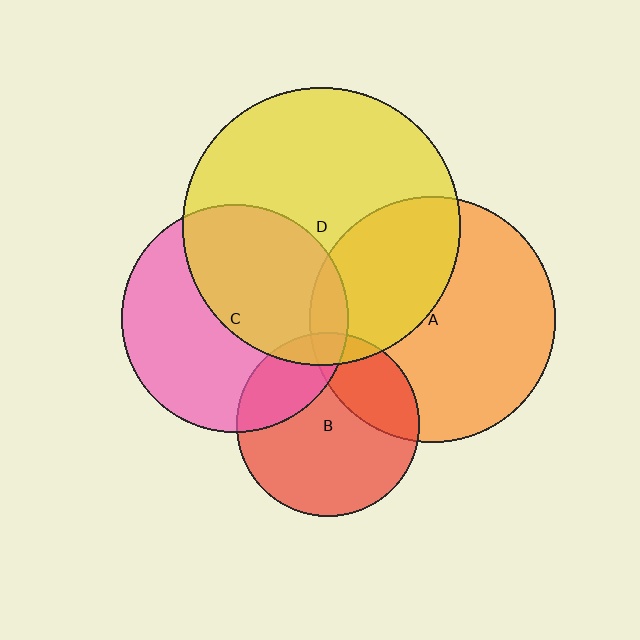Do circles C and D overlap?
Yes.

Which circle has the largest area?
Circle D (yellow).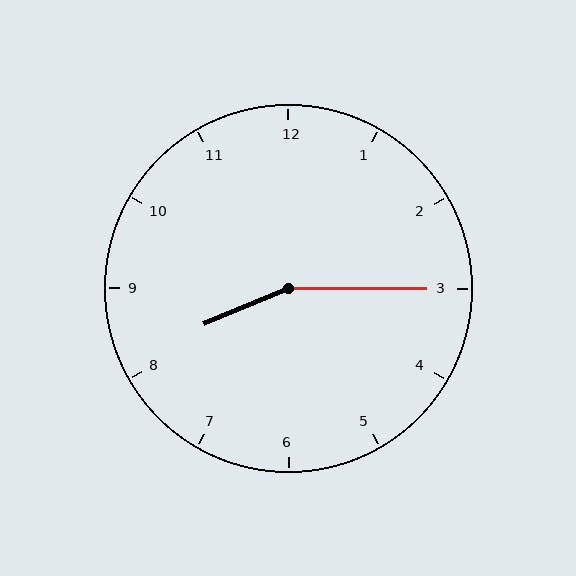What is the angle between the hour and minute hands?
Approximately 158 degrees.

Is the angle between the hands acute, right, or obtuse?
It is obtuse.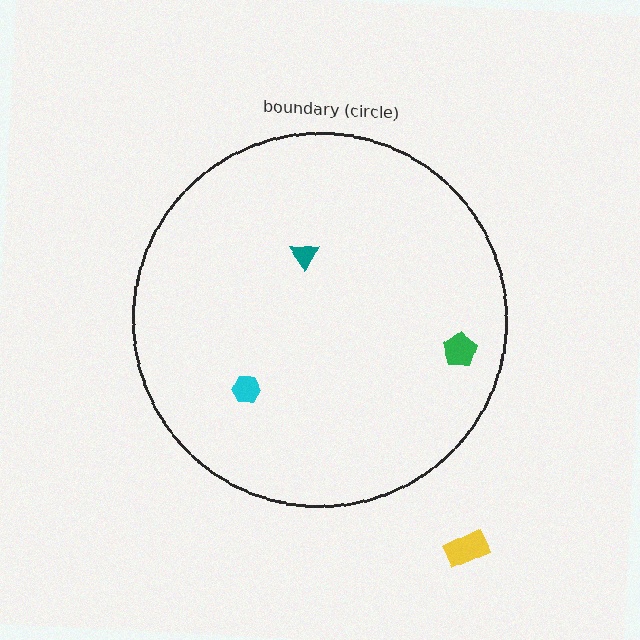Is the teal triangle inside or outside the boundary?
Inside.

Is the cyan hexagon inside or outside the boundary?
Inside.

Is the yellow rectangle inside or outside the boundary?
Outside.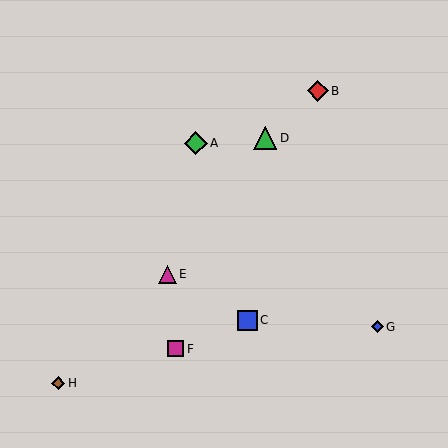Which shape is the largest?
The green diamond (labeled A) is the largest.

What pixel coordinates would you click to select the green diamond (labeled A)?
Click at (196, 143) to select the green diamond A.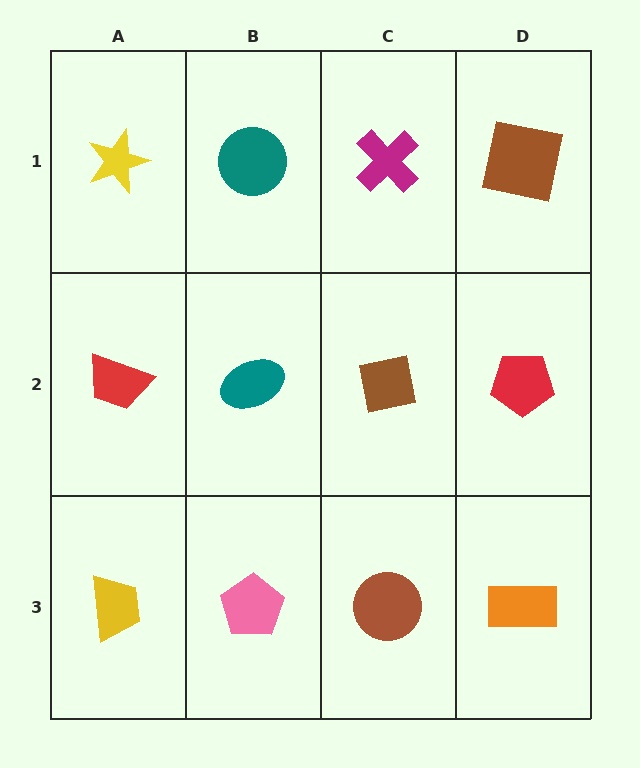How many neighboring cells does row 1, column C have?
3.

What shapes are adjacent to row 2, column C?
A magenta cross (row 1, column C), a brown circle (row 3, column C), a teal ellipse (row 2, column B), a red pentagon (row 2, column D).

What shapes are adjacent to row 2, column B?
A teal circle (row 1, column B), a pink pentagon (row 3, column B), a red trapezoid (row 2, column A), a brown square (row 2, column C).